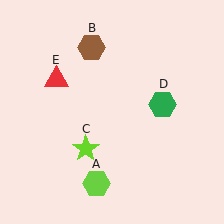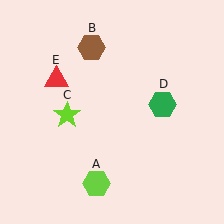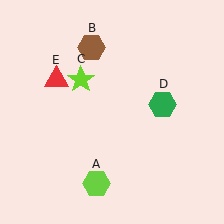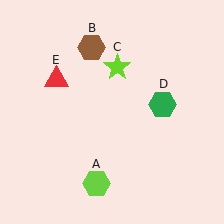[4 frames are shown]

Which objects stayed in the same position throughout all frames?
Lime hexagon (object A) and brown hexagon (object B) and green hexagon (object D) and red triangle (object E) remained stationary.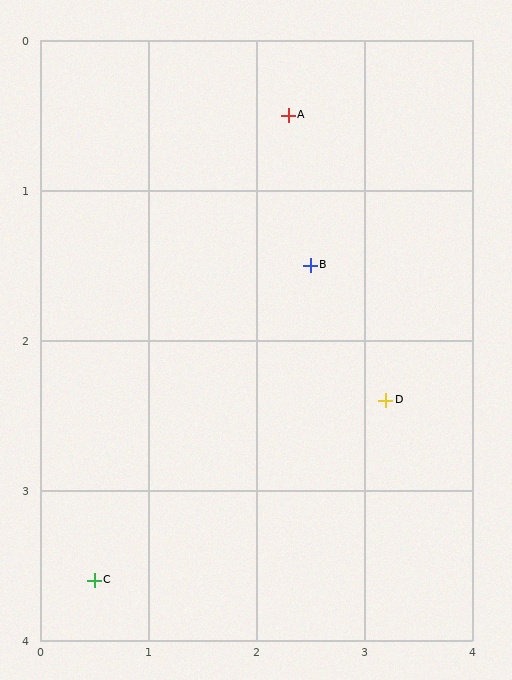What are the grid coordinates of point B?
Point B is at approximately (2.5, 1.5).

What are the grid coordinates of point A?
Point A is at approximately (2.3, 0.5).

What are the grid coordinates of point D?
Point D is at approximately (3.2, 2.4).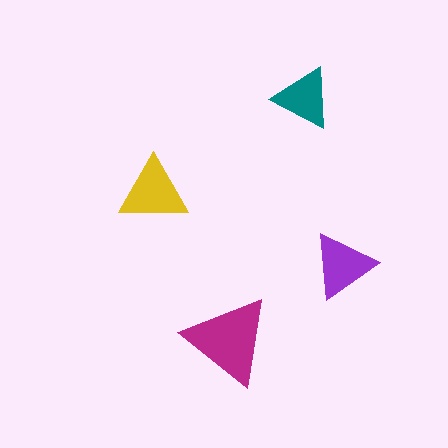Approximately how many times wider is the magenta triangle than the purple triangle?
About 1.5 times wider.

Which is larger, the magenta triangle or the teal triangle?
The magenta one.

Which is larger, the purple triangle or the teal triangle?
The purple one.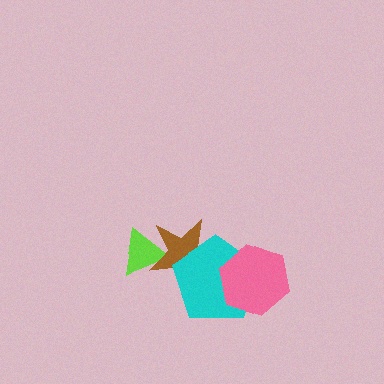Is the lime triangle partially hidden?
Yes, it is partially covered by another shape.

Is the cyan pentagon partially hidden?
Yes, it is partially covered by another shape.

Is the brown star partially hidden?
Yes, it is partially covered by another shape.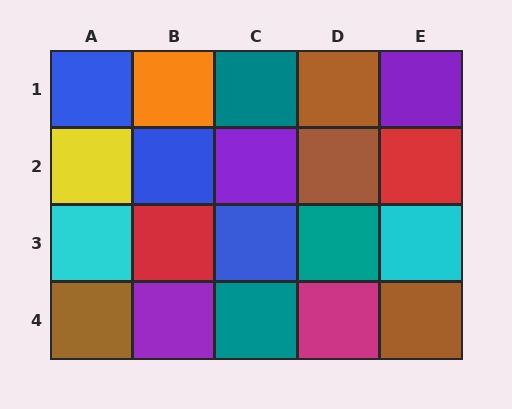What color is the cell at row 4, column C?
Teal.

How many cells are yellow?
1 cell is yellow.